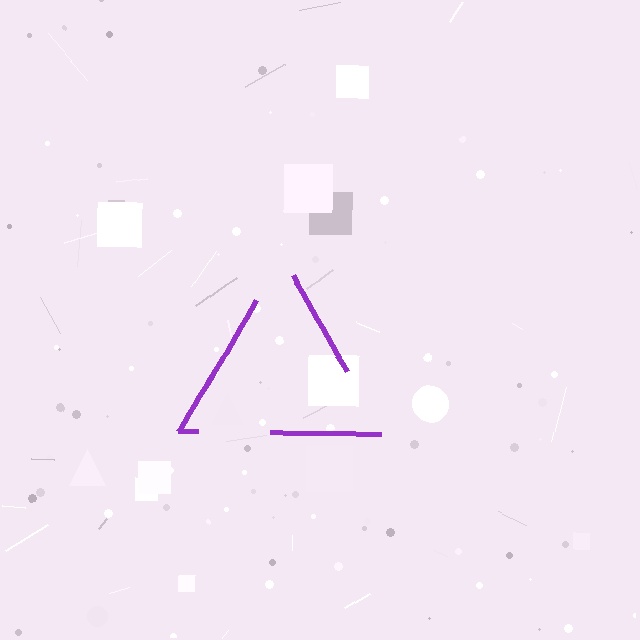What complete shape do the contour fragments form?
The contour fragments form a triangle.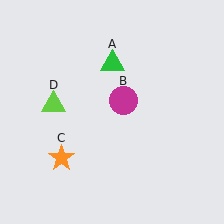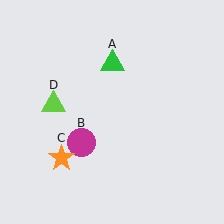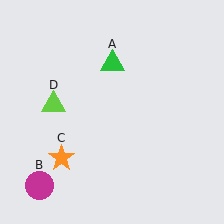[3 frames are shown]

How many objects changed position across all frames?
1 object changed position: magenta circle (object B).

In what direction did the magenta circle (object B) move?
The magenta circle (object B) moved down and to the left.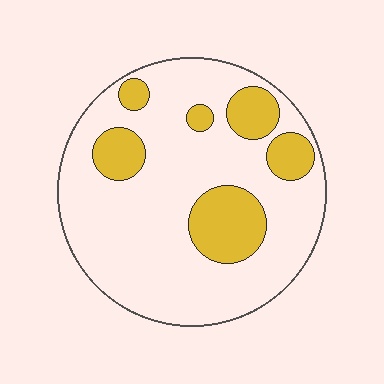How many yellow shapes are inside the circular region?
6.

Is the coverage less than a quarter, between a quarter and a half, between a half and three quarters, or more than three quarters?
Less than a quarter.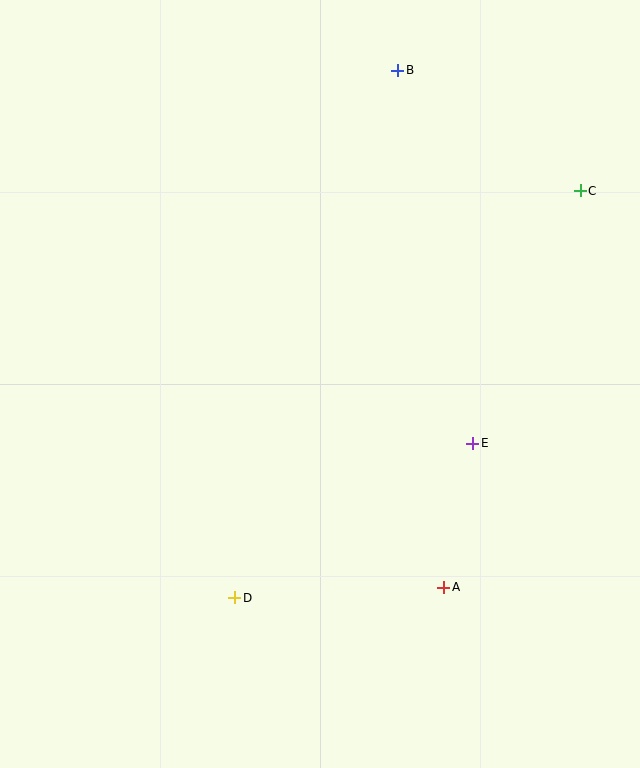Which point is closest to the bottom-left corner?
Point D is closest to the bottom-left corner.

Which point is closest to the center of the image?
Point E at (473, 443) is closest to the center.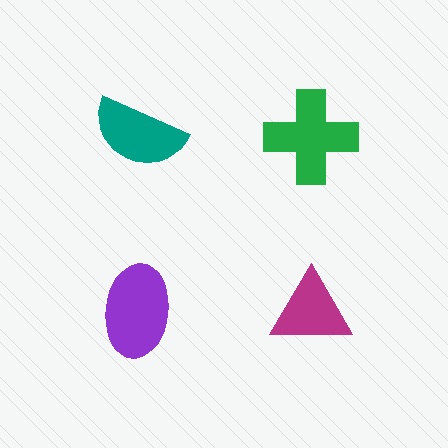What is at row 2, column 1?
A purple ellipse.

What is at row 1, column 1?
A teal semicircle.